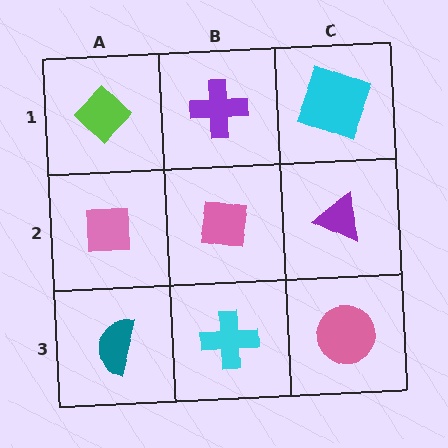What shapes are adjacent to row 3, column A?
A pink square (row 2, column A), a cyan cross (row 3, column B).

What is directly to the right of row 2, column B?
A purple triangle.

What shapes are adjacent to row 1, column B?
A pink square (row 2, column B), a lime diamond (row 1, column A), a cyan square (row 1, column C).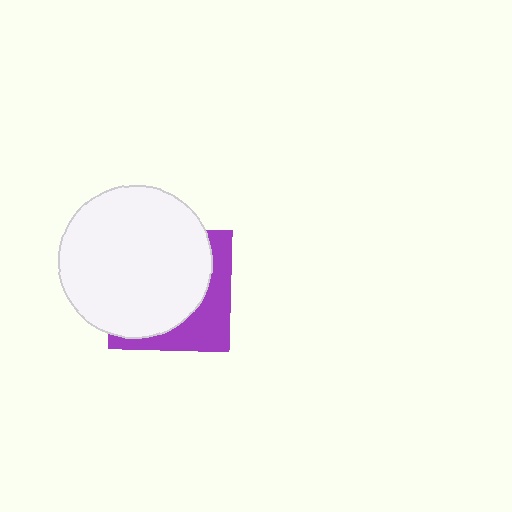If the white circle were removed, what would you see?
You would see the complete purple square.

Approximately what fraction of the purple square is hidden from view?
Roughly 67% of the purple square is hidden behind the white circle.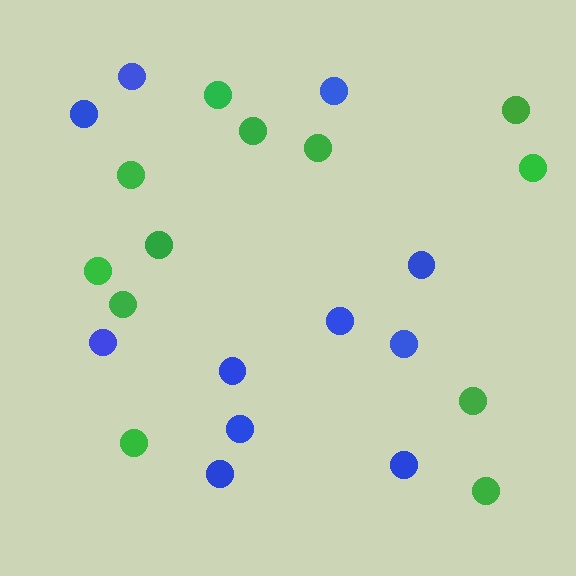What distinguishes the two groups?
There are 2 groups: one group of green circles (12) and one group of blue circles (11).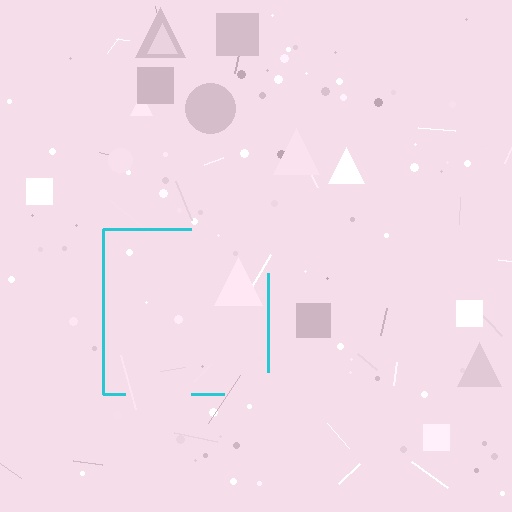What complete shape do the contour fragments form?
The contour fragments form a square.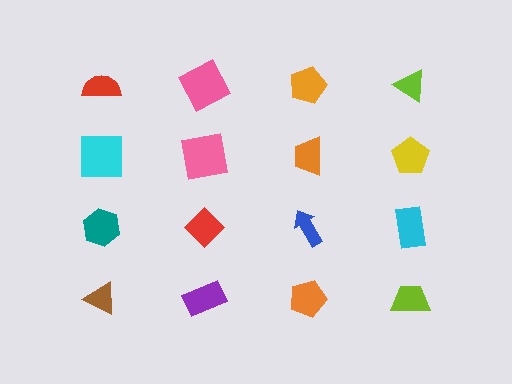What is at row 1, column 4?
A lime triangle.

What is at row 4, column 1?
A brown triangle.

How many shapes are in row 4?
4 shapes.